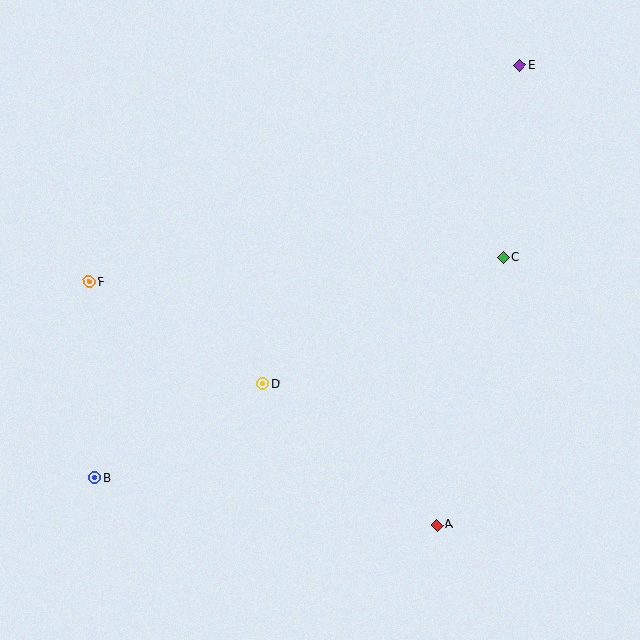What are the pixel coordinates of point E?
Point E is at (519, 65).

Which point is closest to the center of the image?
Point D at (263, 383) is closest to the center.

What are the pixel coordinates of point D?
Point D is at (263, 383).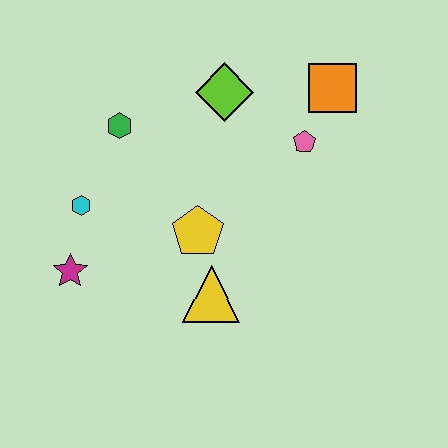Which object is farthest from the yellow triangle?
The orange square is farthest from the yellow triangle.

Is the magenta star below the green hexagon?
Yes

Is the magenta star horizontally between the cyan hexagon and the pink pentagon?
No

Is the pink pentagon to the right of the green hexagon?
Yes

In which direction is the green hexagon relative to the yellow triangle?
The green hexagon is above the yellow triangle.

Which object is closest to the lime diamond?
The pink pentagon is closest to the lime diamond.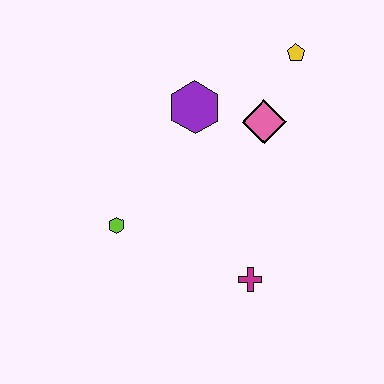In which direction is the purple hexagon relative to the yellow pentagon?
The purple hexagon is to the left of the yellow pentagon.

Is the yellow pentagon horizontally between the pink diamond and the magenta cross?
No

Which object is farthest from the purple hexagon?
The magenta cross is farthest from the purple hexagon.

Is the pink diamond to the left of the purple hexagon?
No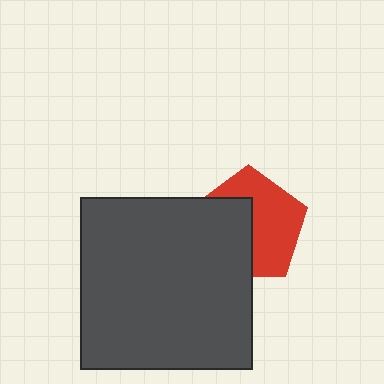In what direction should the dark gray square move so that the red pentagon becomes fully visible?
The dark gray square should move left. That is the shortest direction to clear the overlap and leave the red pentagon fully visible.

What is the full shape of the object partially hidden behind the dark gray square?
The partially hidden object is a red pentagon.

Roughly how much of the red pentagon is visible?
About half of it is visible (roughly 54%).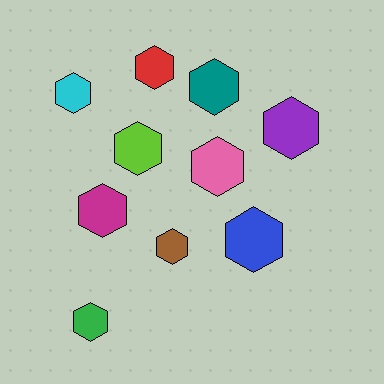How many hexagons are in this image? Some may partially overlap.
There are 10 hexagons.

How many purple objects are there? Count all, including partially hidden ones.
There is 1 purple object.